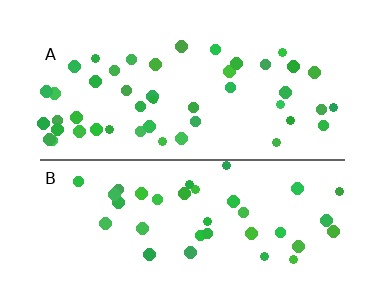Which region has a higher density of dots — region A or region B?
A (the top).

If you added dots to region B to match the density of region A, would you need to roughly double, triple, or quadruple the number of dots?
Approximately double.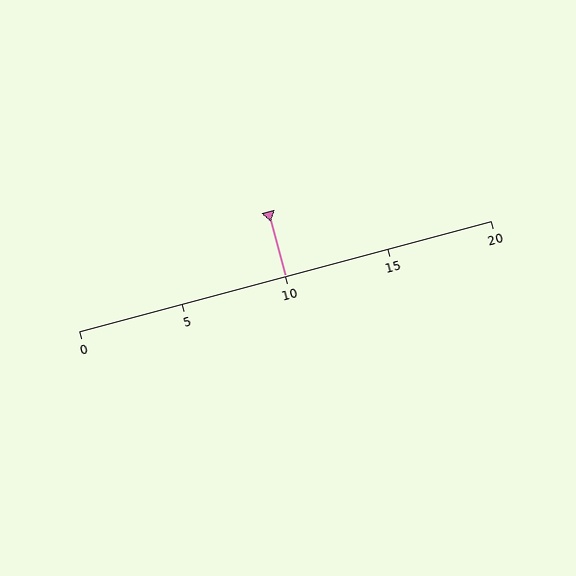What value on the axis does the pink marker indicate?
The marker indicates approximately 10.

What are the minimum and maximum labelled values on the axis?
The axis runs from 0 to 20.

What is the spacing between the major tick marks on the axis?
The major ticks are spaced 5 apart.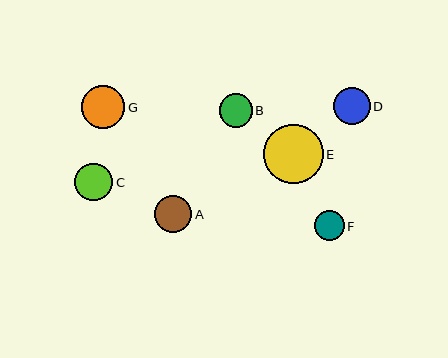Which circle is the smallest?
Circle F is the smallest with a size of approximately 30 pixels.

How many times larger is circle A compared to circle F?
Circle A is approximately 1.2 times the size of circle F.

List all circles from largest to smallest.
From largest to smallest: E, G, C, D, A, B, F.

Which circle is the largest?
Circle E is the largest with a size of approximately 59 pixels.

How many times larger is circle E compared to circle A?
Circle E is approximately 1.6 times the size of circle A.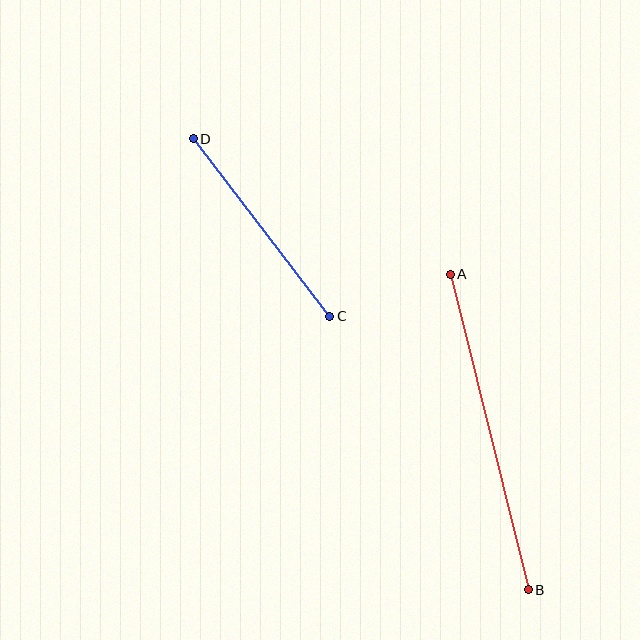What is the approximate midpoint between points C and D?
The midpoint is at approximately (261, 227) pixels.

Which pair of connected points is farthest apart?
Points A and B are farthest apart.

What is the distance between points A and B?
The distance is approximately 325 pixels.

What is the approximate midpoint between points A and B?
The midpoint is at approximately (489, 432) pixels.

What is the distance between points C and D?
The distance is approximately 224 pixels.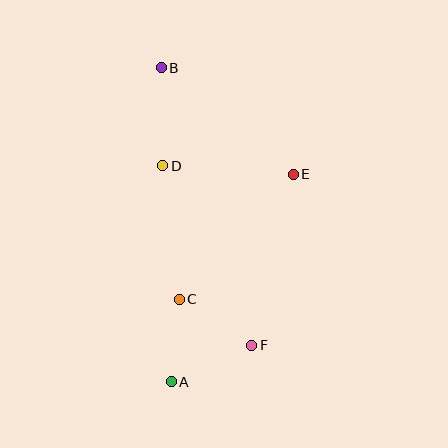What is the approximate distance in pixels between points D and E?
The distance between D and E is approximately 131 pixels.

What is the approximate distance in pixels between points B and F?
The distance between B and F is approximately 292 pixels.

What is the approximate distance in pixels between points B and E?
The distance between B and E is approximately 170 pixels.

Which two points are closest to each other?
Points A and C are closest to each other.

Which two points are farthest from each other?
Points A and B are farthest from each other.